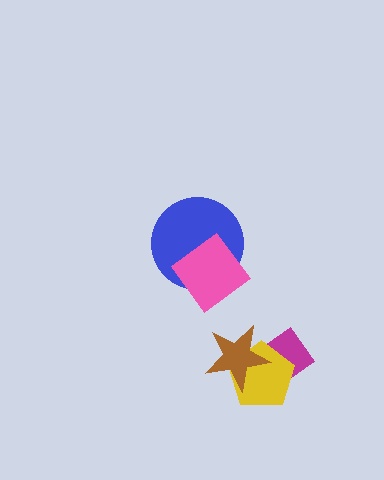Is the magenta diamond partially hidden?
Yes, it is partially covered by another shape.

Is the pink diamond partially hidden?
No, no other shape covers it.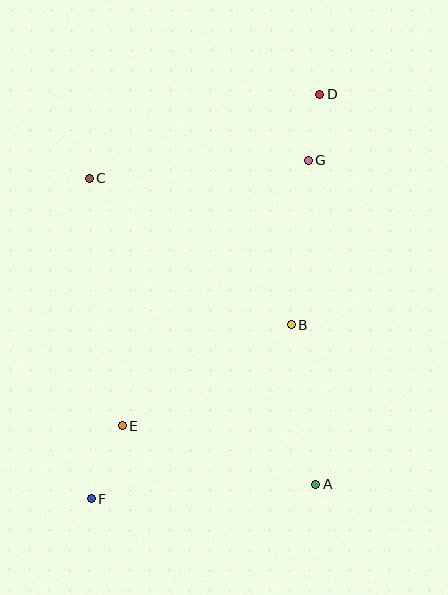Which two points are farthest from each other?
Points D and F are farthest from each other.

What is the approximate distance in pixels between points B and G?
The distance between B and G is approximately 165 pixels.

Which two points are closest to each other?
Points D and G are closest to each other.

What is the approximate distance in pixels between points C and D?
The distance between C and D is approximately 245 pixels.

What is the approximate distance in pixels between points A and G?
The distance between A and G is approximately 324 pixels.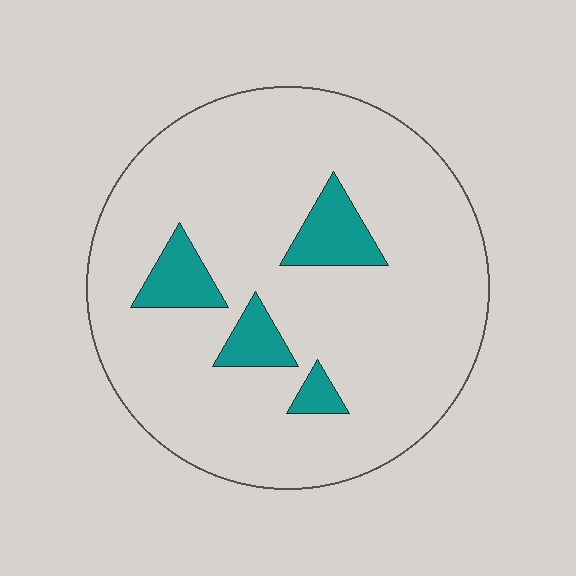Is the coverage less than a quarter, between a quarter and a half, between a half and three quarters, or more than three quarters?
Less than a quarter.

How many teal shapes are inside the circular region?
4.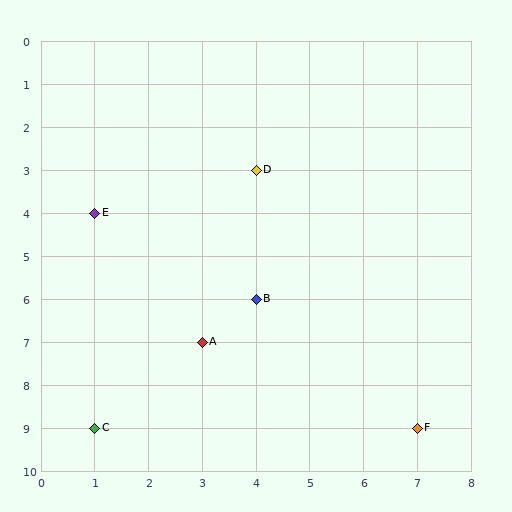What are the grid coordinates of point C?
Point C is at grid coordinates (1, 9).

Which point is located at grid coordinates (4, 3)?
Point D is at (4, 3).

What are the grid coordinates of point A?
Point A is at grid coordinates (3, 7).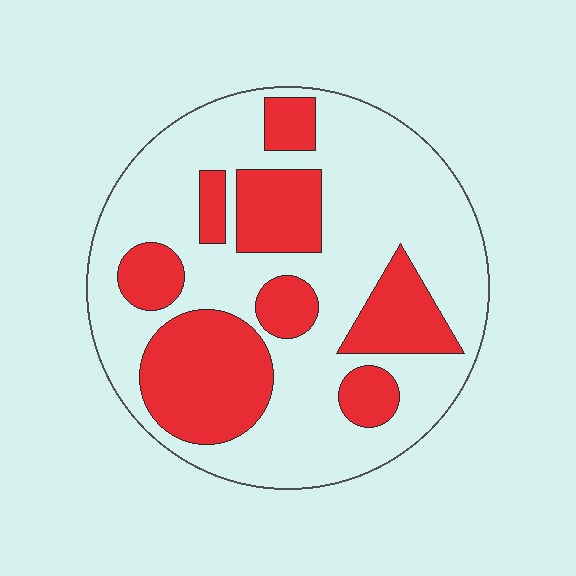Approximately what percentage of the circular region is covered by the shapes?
Approximately 35%.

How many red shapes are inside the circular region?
8.